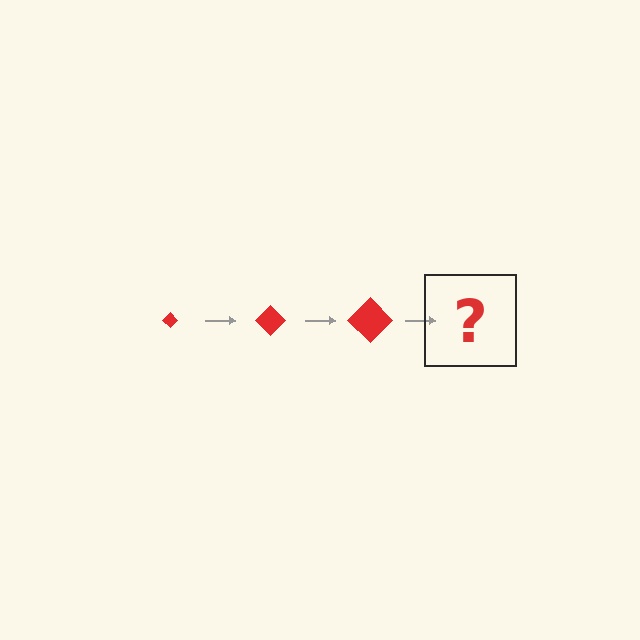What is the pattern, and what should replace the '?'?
The pattern is that the diamond gets progressively larger each step. The '?' should be a red diamond, larger than the previous one.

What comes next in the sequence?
The next element should be a red diamond, larger than the previous one.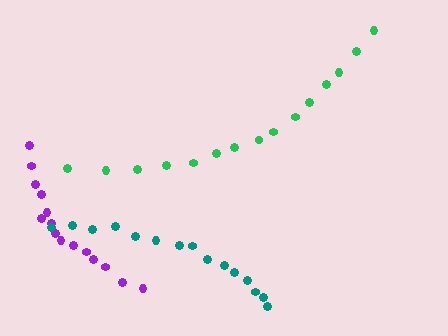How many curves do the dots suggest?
There are 3 distinct paths.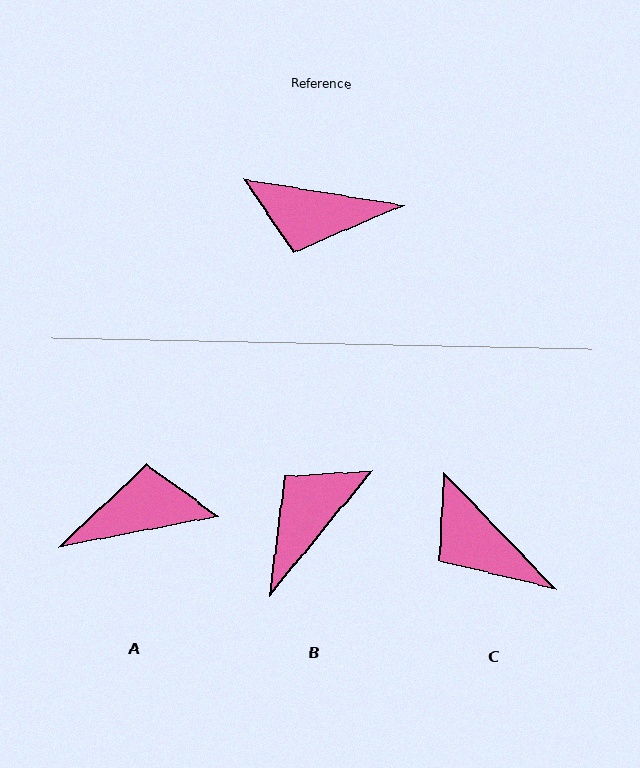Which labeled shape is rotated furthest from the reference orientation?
A, about 160 degrees away.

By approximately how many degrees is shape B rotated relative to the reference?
Approximately 120 degrees clockwise.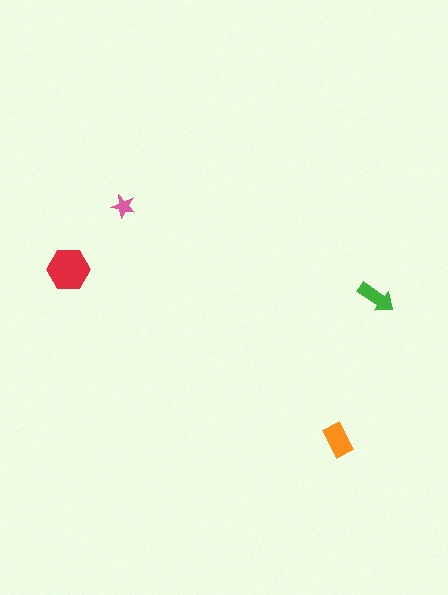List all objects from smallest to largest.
The pink star, the green arrow, the orange rectangle, the red hexagon.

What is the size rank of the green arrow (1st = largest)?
3rd.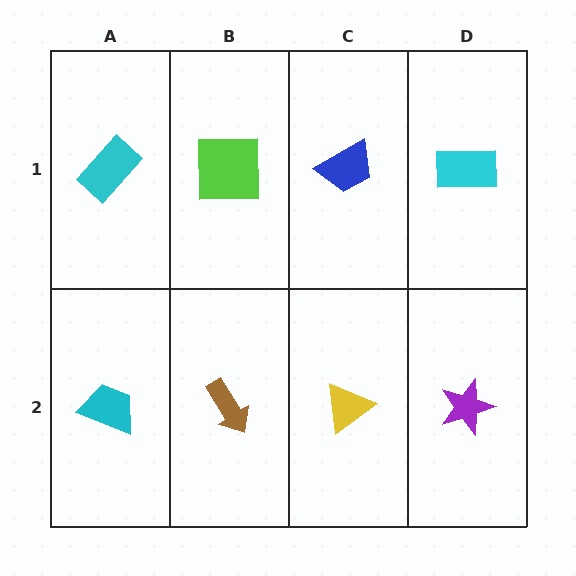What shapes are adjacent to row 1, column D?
A purple star (row 2, column D), a blue trapezoid (row 1, column C).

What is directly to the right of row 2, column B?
A yellow triangle.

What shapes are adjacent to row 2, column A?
A cyan rectangle (row 1, column A), a brown arrow (row 2, column B).